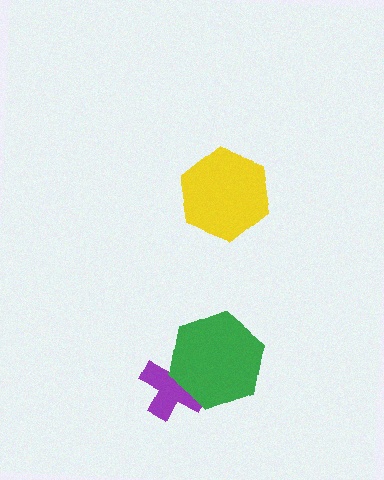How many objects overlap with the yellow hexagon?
0 objects overlap with the yellow hexagon.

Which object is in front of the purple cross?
The green hexagon is in front of the purple cross.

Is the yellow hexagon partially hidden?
No, no other shape covers it.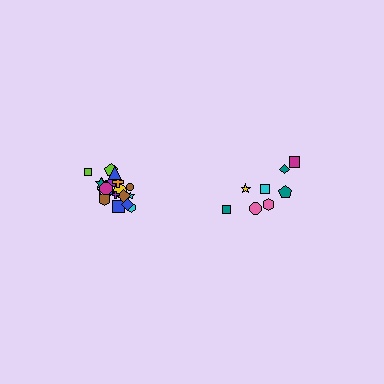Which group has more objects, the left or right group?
The left group.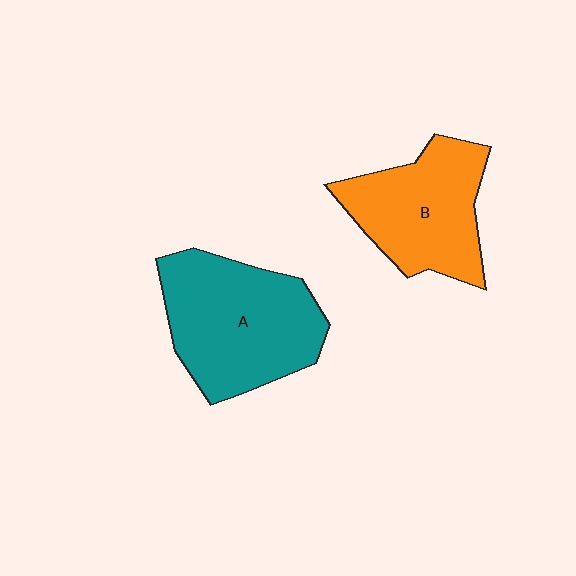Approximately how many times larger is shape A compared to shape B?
Approximately 1.2 times.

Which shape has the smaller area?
Shape B (orange).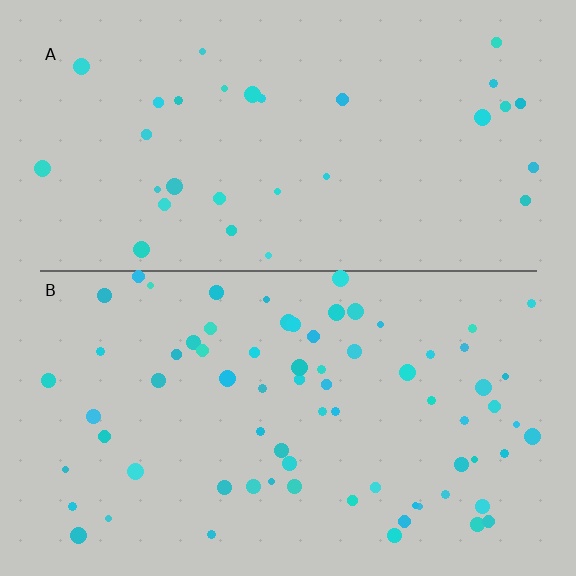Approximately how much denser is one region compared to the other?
Approximately 2.3× — region B over region A.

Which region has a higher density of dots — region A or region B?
B (the bottom).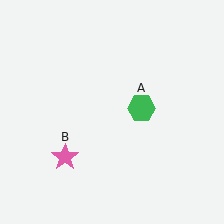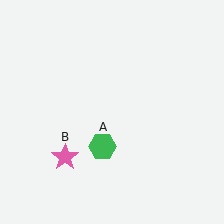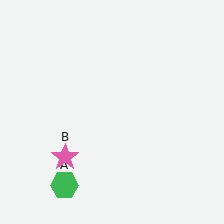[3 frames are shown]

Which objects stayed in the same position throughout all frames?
Pink star (object B) remained stationary.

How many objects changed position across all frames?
1 object changed position: green hexagon (object A).